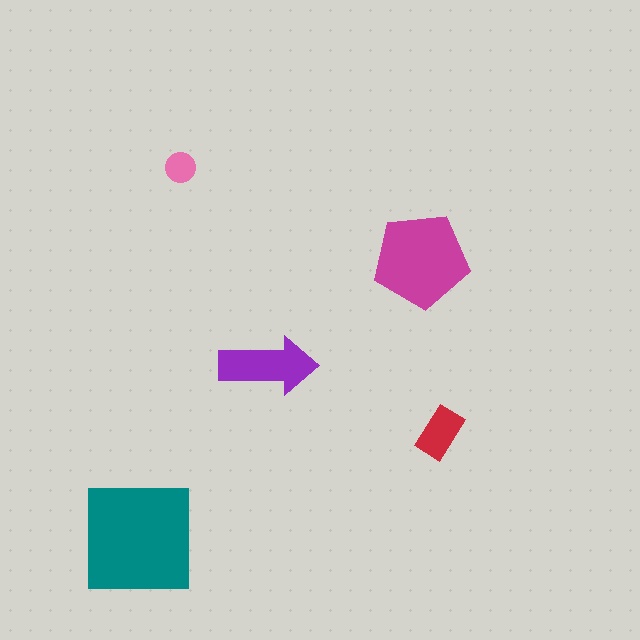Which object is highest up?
The pink circle is topmost.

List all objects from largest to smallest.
The teal square, the magenta pentagon, the purple arrow, the red rectangle, the pink circle.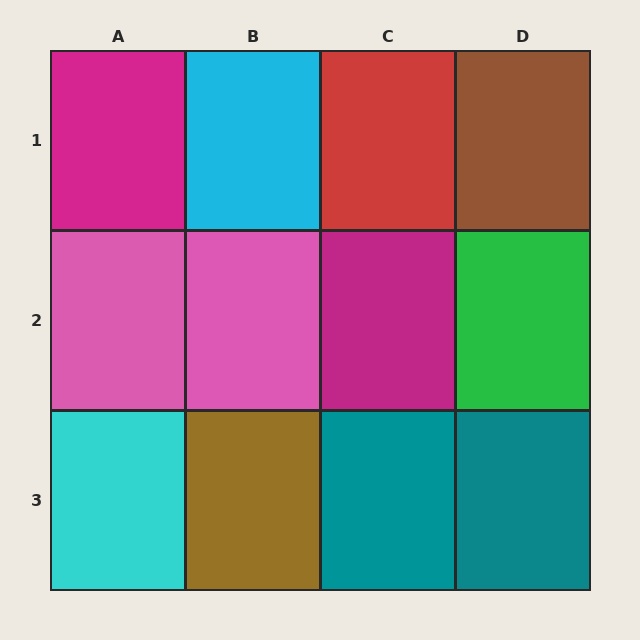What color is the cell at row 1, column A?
Magenta.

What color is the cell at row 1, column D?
Brown.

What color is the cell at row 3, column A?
Cyan.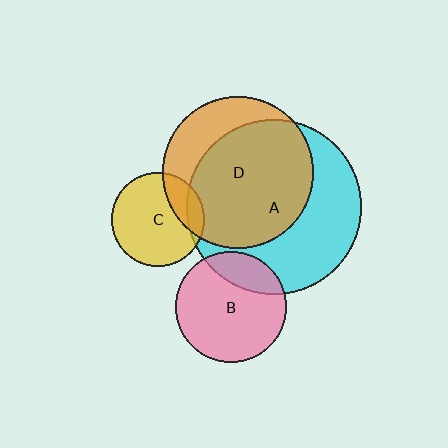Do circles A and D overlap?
Yes.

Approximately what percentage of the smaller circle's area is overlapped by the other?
Approximately 70%.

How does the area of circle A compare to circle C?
Approximately 3.5 times.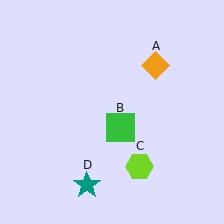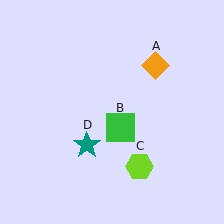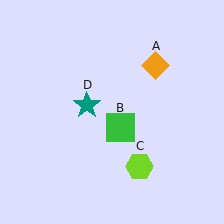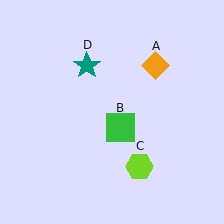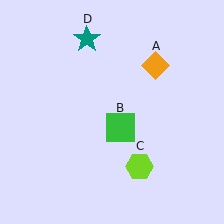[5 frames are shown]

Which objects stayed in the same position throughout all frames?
Orange diamond (object A) and green square (object B) and lime hexagon (object C) remained stationary.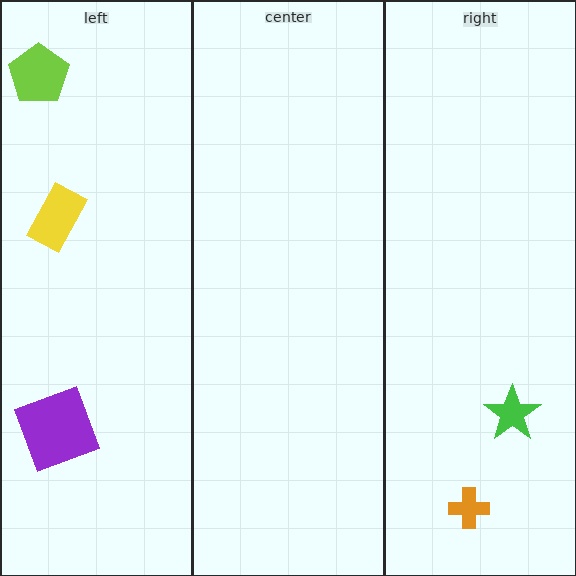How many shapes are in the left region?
3.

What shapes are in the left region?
The lime pentagon, the purple square, the yellow rectangle.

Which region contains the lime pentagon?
The left region.